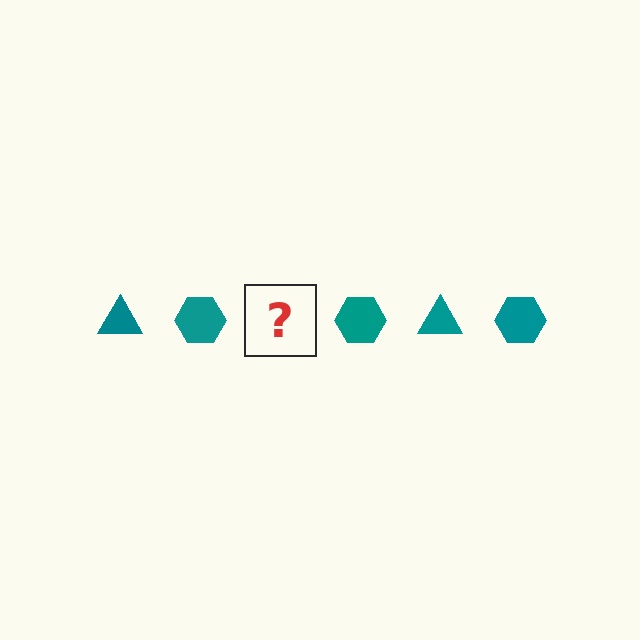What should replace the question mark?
The question mark should be replaced with a teal triangle.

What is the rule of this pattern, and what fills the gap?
The rule is that the pattern cycles through triangle, hexagon shapes in teal. The gap should be filled with a teal triangle.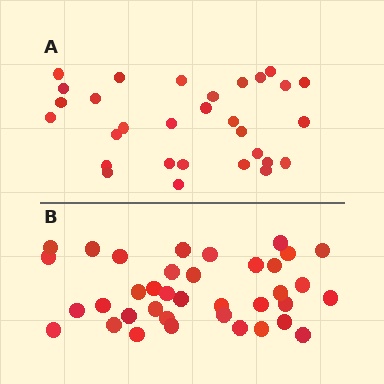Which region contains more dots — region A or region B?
Region B (the bottom region) has more dots.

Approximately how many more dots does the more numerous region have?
Region B has roughly 8 or so more dots than region A.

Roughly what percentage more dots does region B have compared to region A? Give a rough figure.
About 25% more.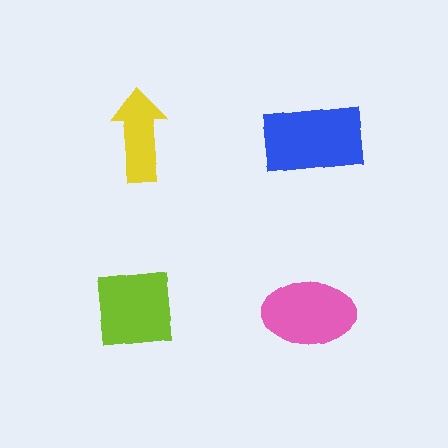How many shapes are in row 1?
2 shapes.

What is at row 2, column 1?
A lime square.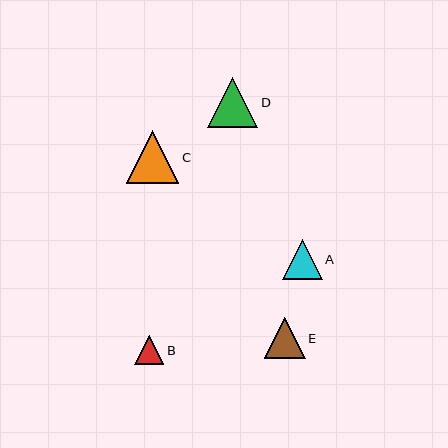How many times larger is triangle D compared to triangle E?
Triangle D is approximately 1.2 times the size of triangle E.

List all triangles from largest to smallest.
From largest to smallest: C, D, E, A, B.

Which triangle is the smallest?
Triangle B is the smallest with a size of approximately 29 pixels.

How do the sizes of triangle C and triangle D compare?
Triangle C and triangle D are approximately the same size.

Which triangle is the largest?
Triangle C is the largest with a size of approximately 52 pixels.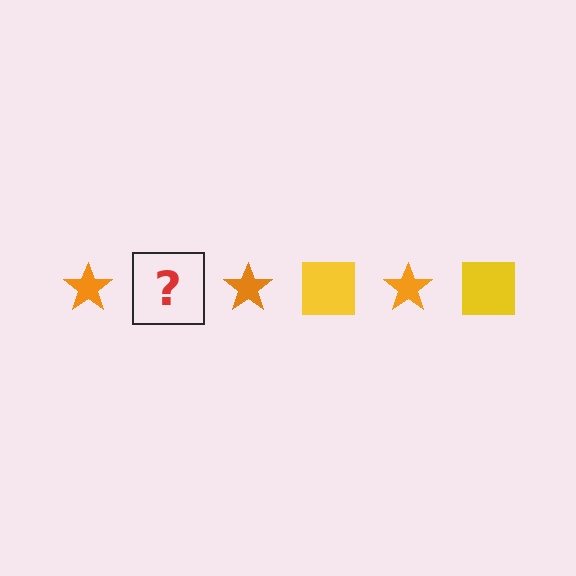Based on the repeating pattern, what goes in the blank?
The blank should be a yellow square.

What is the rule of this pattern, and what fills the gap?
The rule is that the pattern alternates between orange star and yellow square. The gap should be filled with a yellow square.